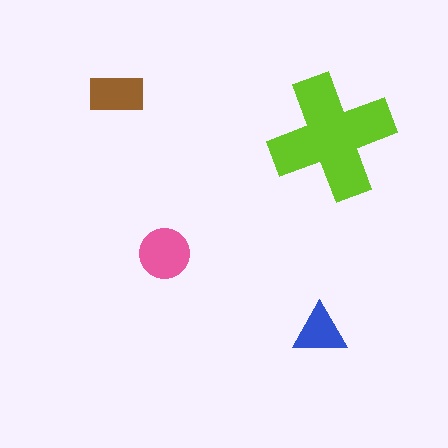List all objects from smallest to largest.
The blue triangle, the brown rectangle, the pink circle, the lime cross.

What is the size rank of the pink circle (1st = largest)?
2nd.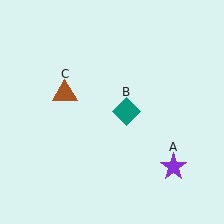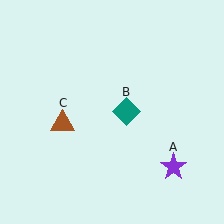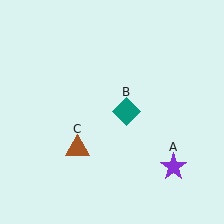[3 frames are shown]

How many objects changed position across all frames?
1 object changed position: brown triangle (object C).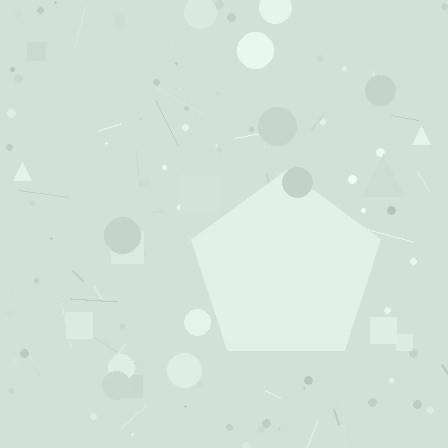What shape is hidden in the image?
A pentagon is hidden in the image.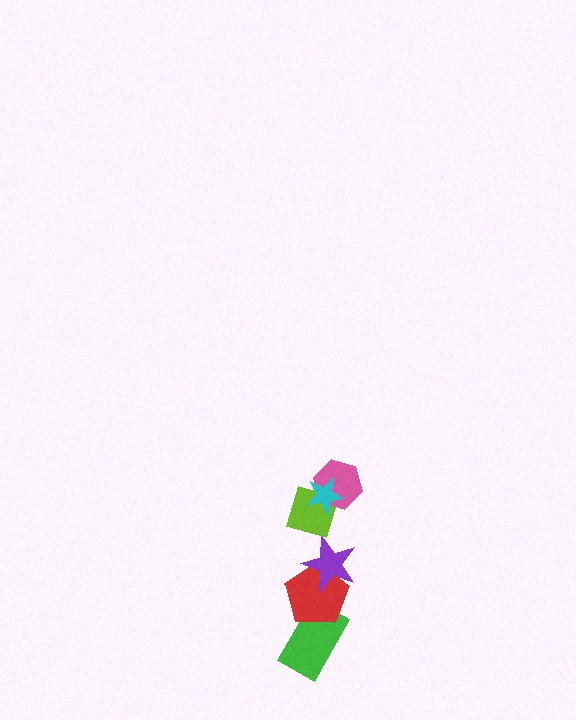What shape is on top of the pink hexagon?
The cyan star is on top of the pink hexagon.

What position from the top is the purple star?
The purple star is 4th from the top.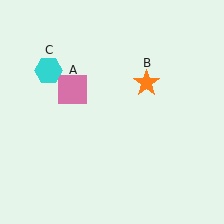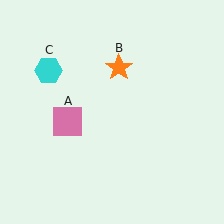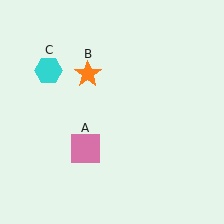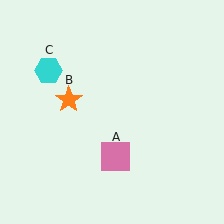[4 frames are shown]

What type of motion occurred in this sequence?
The pink square (object A), orange star (object B) rotated counterclockwise around the center of the scene.